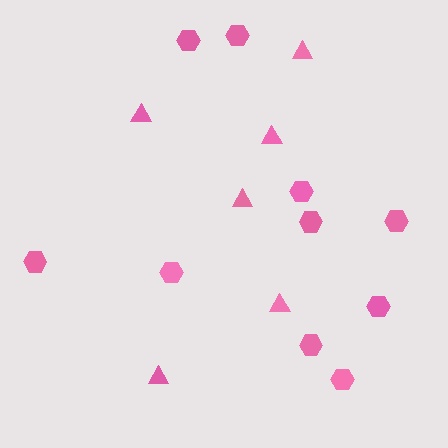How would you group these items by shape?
There are 2 groups: one group of triangles (6) and one group of hexagons (10).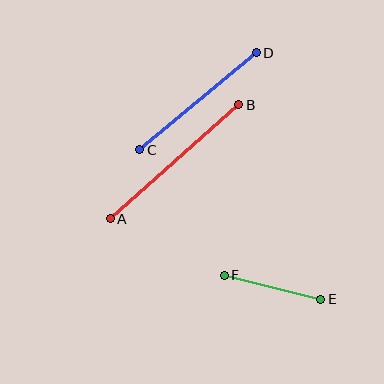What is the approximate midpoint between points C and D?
The midpoint is at approximately (198, 101) pixels.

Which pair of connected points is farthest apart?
Points A and B are farthest apart.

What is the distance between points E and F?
The distance is approximately 99 pixels.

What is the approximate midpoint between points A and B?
The midpoint is at approximately (174, 162) pixels.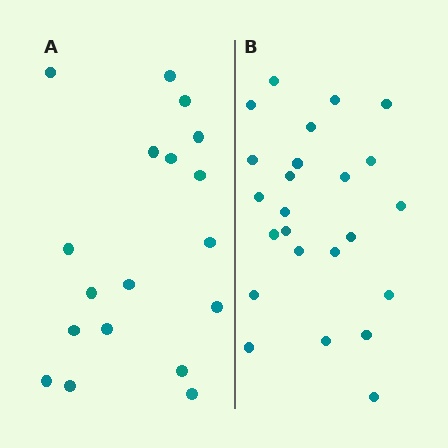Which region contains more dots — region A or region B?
Region B (the right region) has more dots.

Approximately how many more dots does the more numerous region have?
Region B has about 6 more dots than region A.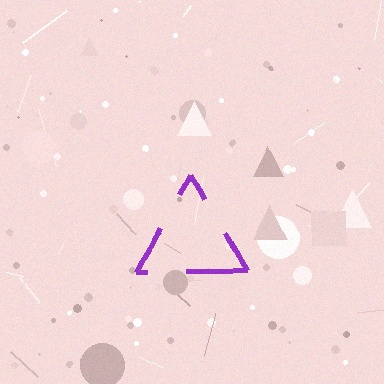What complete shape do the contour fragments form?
The contour fragments form a triangle.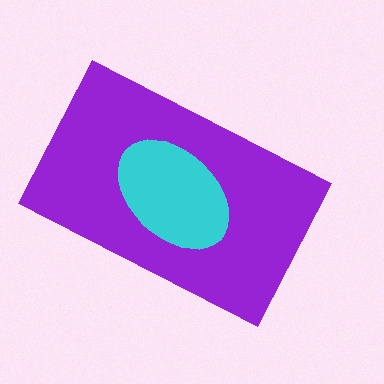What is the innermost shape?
The cyan ellipse.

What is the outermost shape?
The purple rectangle.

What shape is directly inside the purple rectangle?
The cyan ellipse.